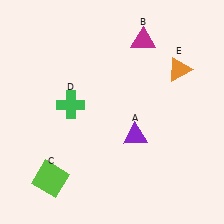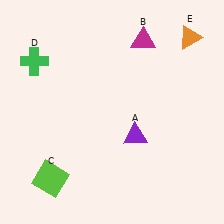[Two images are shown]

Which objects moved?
The objects that moved are: the green cross (D), the orange triangle (E).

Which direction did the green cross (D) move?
The green cross (D) moved up.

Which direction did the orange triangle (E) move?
The orange triangle (E) moved up.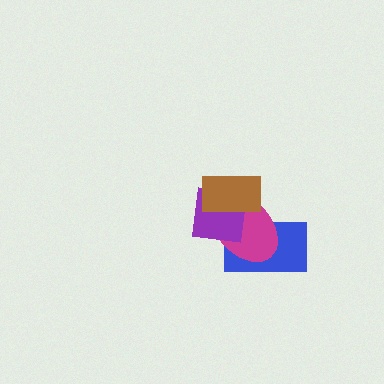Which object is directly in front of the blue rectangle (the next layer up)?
The magenta ellipse is directly in front of the blue rectangle.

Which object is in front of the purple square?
The brown rectangle is in front of the purple square.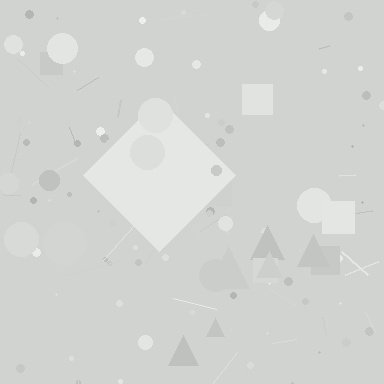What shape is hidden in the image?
A diamond is hidden in the image.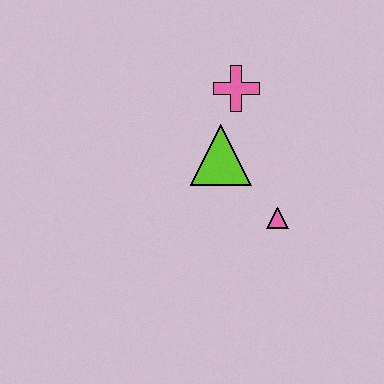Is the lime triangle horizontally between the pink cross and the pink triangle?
No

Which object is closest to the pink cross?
The lime triangle is closest to the pink cross.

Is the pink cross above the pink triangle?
Yes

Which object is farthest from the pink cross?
The pink triangle is farthest from the pink cross.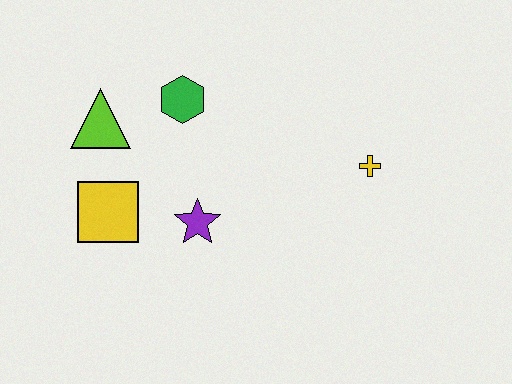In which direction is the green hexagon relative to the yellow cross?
The green hexagon is to the left of the yellow cross.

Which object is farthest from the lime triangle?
The yellow cross is farthest from the lime triangle.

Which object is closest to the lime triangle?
The green hexagon is closest to the lime triangle.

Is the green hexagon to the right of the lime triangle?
Yes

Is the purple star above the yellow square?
No